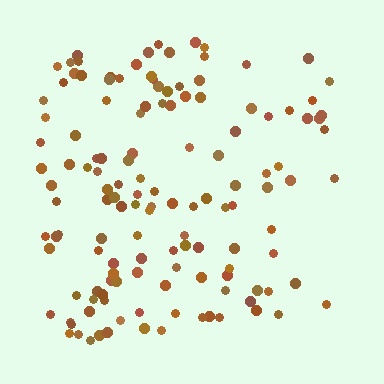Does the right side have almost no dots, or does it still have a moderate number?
Still a moderate number, just noticeably fewer than the left.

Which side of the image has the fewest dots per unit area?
The right.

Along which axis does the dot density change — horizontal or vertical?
Horizontal.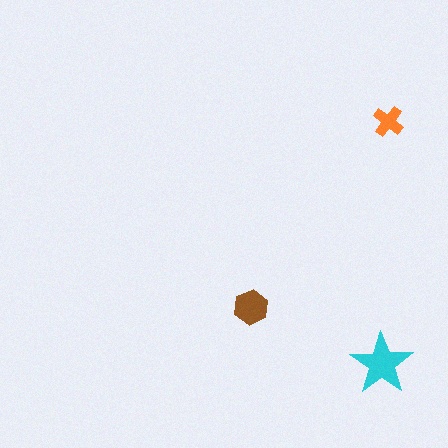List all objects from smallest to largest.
The orange cross, the brown hexagon, the cyan star.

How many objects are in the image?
There are 3 objects in the image.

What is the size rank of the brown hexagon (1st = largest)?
2nd.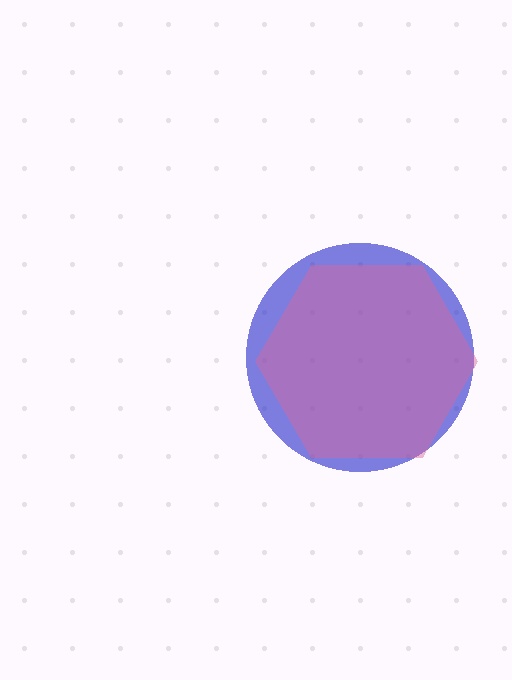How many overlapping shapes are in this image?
There are 2 overlapping shapes in the image.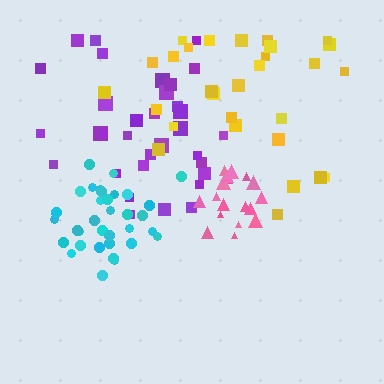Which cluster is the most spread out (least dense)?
Purple.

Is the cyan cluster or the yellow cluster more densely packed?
Cyan.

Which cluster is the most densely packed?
Cyan.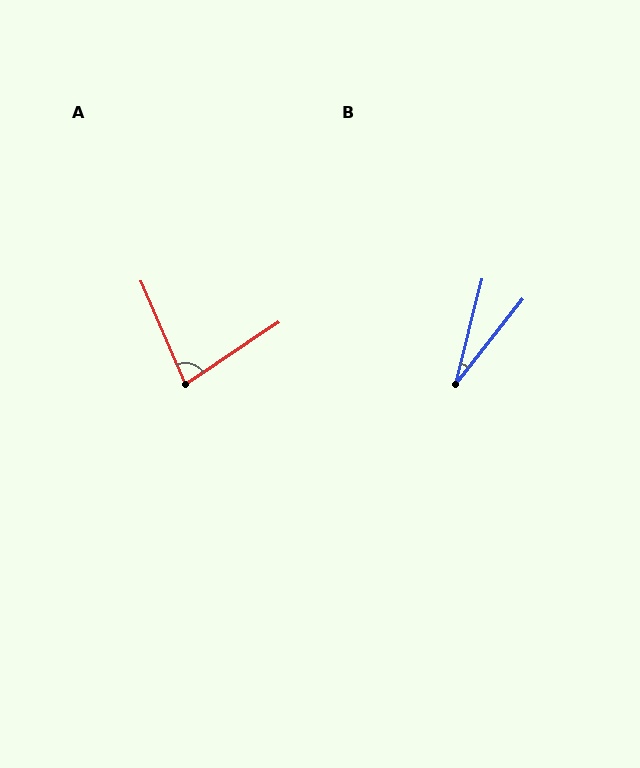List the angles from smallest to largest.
B (24°), A (79°).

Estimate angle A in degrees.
Approximately 79 degrees.